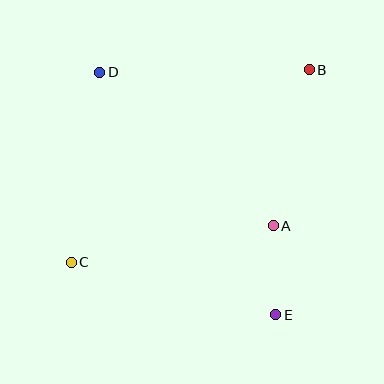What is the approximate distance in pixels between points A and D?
The distance between A and D is approximately 232 pixels.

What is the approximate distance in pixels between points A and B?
The distance between A and B is approximately 160 pixels.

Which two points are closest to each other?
Points A and E are closest to each other.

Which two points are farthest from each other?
Points B and C are farthest from each other.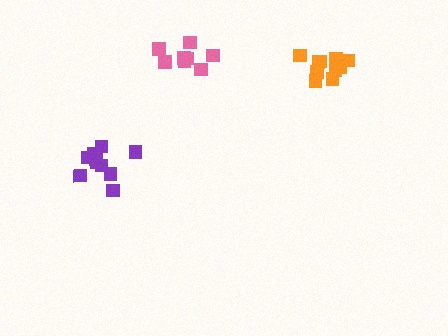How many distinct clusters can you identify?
There are 3 distinct clusters.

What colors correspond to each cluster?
The clusters are colored: orange, pink, purple.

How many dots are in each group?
Group 1: 11 dots, Group 2: 8 dots, Group 3: 11 dots (30 total).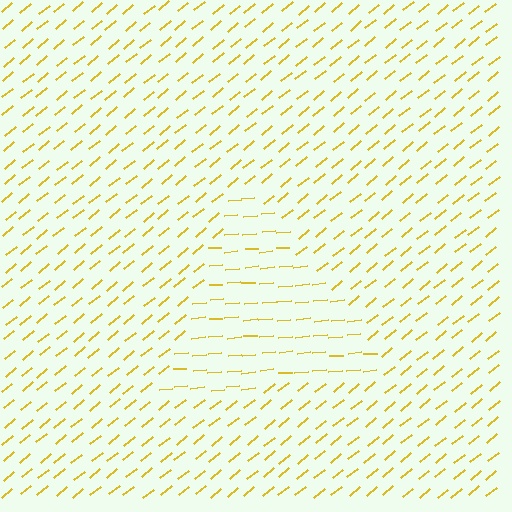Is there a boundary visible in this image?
Yes, there is a texture boundary formed by a change in line orientation.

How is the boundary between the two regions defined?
The boundary is defined purely by a change in line orientation (approximately 35 degrees difference). All lines are the same color and thickness.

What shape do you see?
I see a triangle.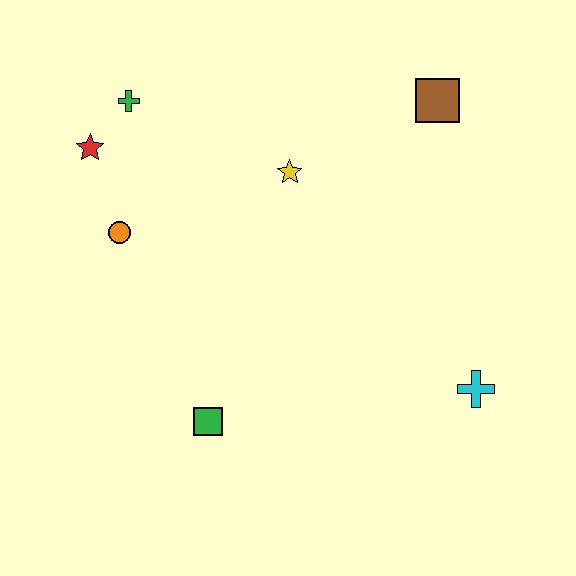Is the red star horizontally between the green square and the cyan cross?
No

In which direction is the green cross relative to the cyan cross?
The green cross is to the left of the cyan cross.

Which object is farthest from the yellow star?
The cyan cross is farthest from the yellow star.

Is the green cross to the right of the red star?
Yes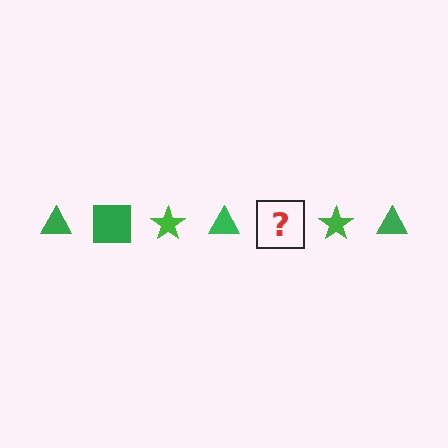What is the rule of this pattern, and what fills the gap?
The rule is that the pattern cycles through triangle, square, star shapes in green. The gap should be filled with a green square.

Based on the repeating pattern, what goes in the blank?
The blank should be a green square.